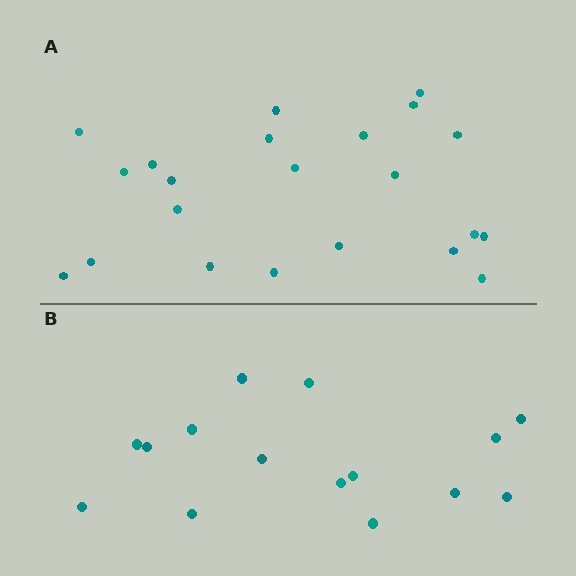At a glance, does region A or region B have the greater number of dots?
Region A (the top region) has more dots.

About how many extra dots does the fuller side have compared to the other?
Region A has roughly 8 or so more dots than region B.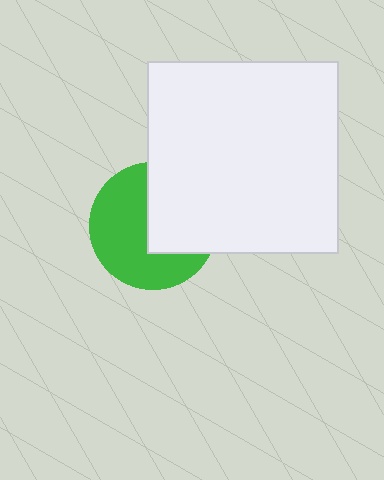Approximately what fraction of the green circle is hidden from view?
Roughly 42% of the green circle is hidden behind the white square.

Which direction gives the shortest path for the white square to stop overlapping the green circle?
Moving right gives the shortest separation.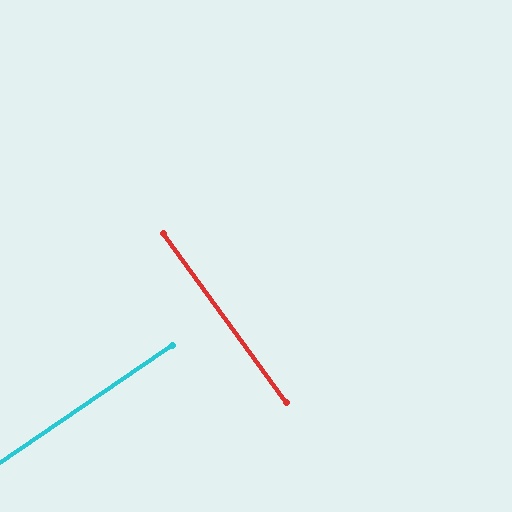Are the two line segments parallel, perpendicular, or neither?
Perpendicular — they meet at approximately 88°.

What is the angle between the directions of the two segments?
Approximately 88 degrees.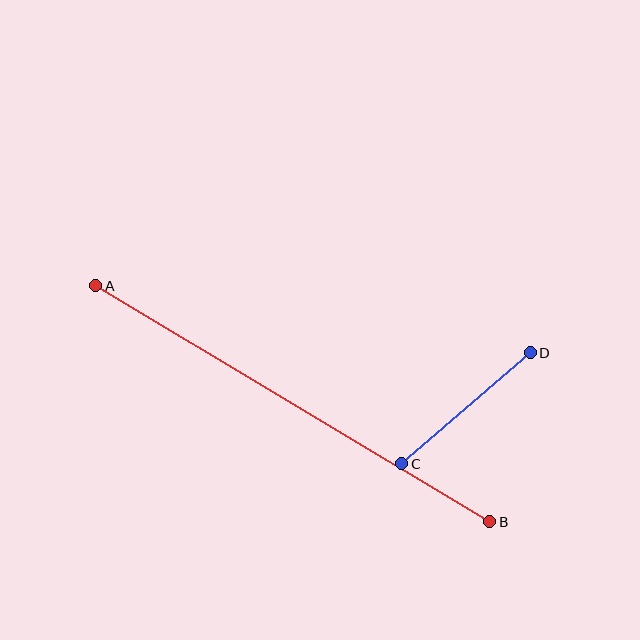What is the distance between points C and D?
The distance is approximately 170 pixels.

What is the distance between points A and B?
The distance is approximately 459 pixels.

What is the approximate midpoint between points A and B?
The midpoint is at approximately (293, 404) pixels.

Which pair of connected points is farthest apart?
Points A and B are farthest apart.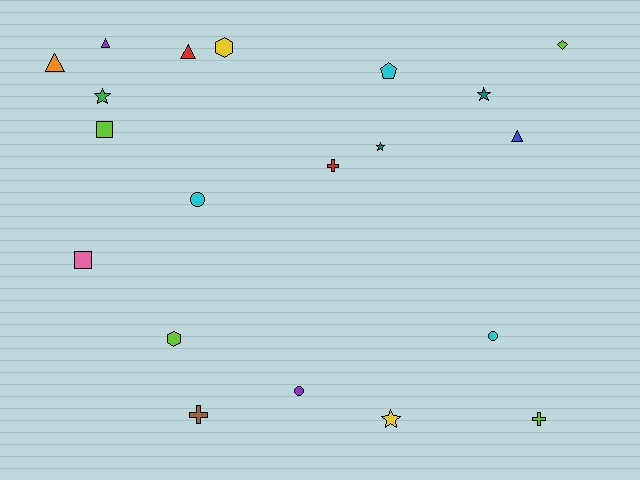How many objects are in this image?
There are 20 objects.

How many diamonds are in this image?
There is 1 diamond.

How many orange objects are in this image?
There is 1 orange object.